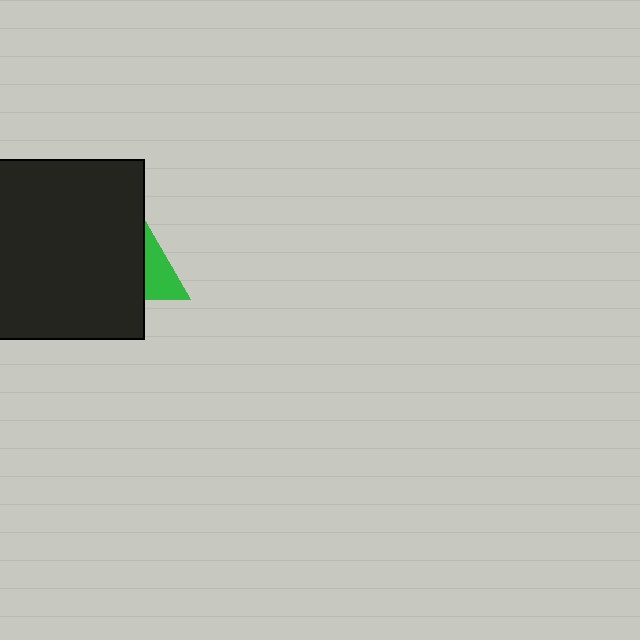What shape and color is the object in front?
The object in front is a black square.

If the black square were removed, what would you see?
You would see the complete green triangle.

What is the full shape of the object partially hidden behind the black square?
The partially hidden object is a green triangle.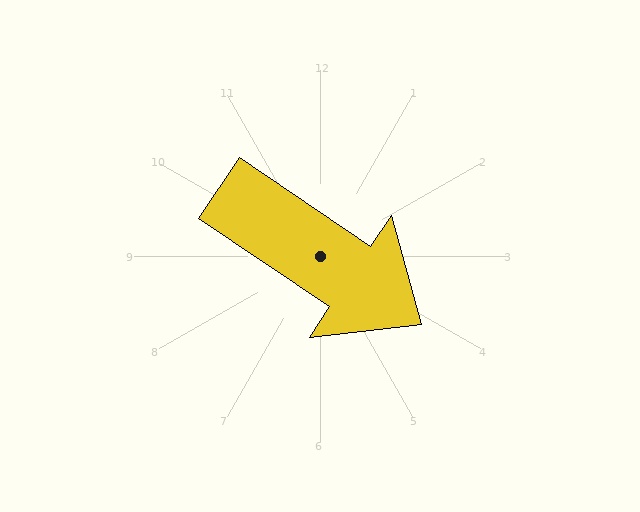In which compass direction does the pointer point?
Southeast.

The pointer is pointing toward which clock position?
Roughly 4 o'clock.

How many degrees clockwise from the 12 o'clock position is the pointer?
Approximately 124 degrees.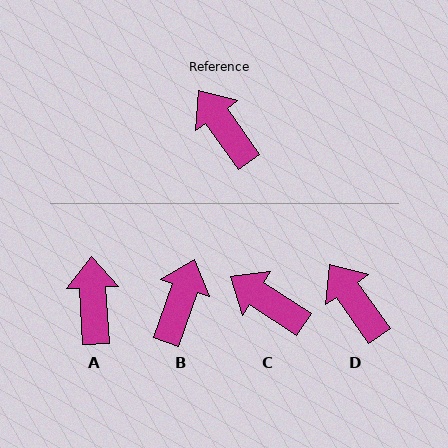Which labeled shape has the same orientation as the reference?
D.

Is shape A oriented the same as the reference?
No, it is off by about 32 degrees.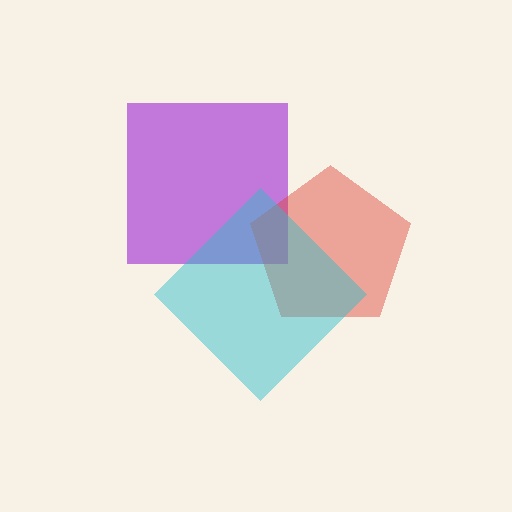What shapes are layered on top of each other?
The layered shapes are: a purple square, a red pentagon, a cyan diamond.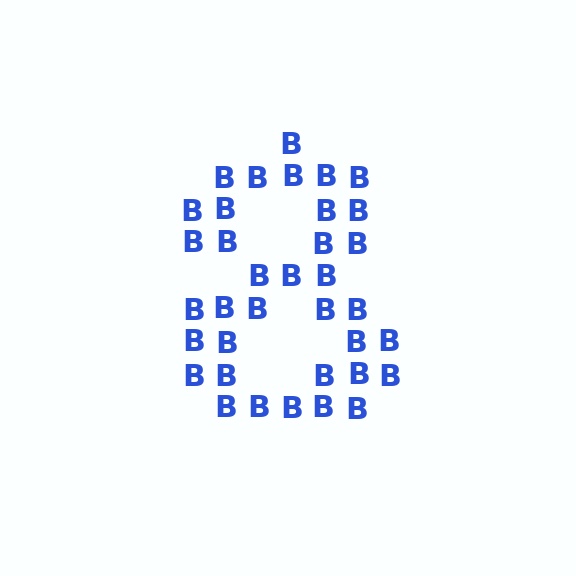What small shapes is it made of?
It is made of small letter B's.